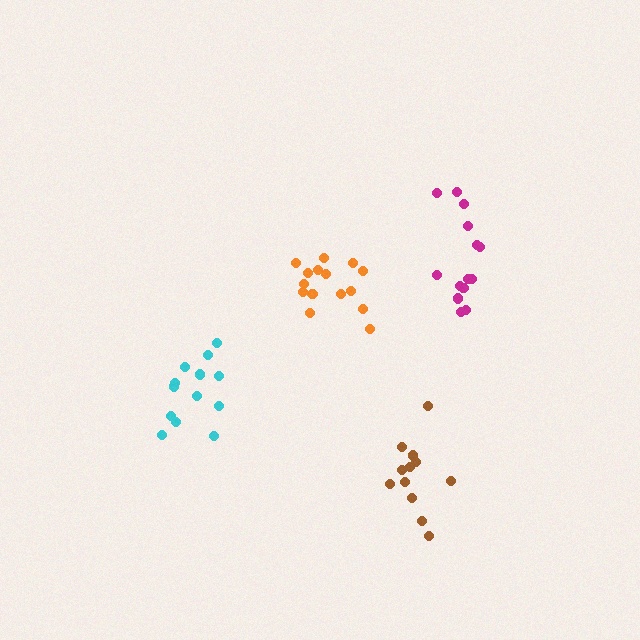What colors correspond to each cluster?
The clusters are colored: magenta, orange, cyan, brown.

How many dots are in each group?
Group 1: 14 dots, Group 2: 15 dots, Group 3: 13 dots, Group 4: 12 dots (54 total).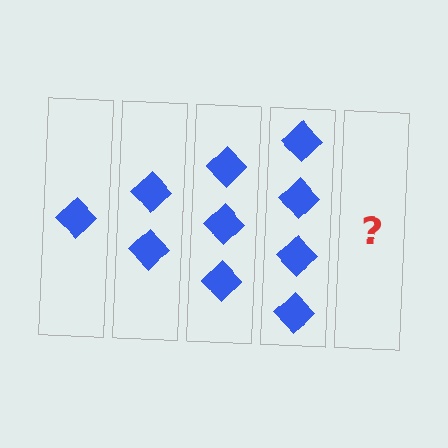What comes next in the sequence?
The next element should be 5 diamonds.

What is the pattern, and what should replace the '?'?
The pattern is that each step adds one more diamond. The '?' should be 5 diamonds.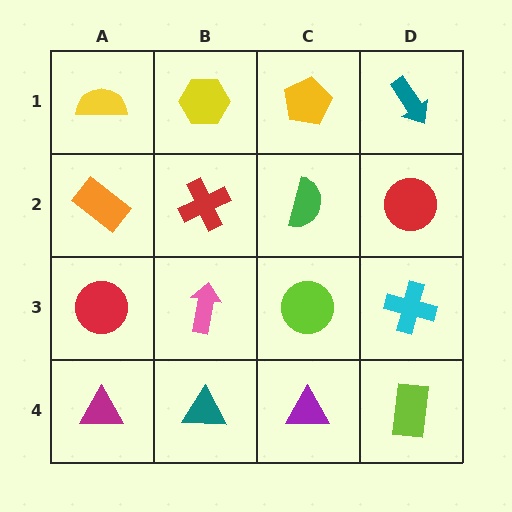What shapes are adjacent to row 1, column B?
A red cross (row 2, column B), a yellow semicircle (row 1, column A), a yellow pentagon (row 1, column C).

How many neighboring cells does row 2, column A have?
3.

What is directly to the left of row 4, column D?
A purple triangle.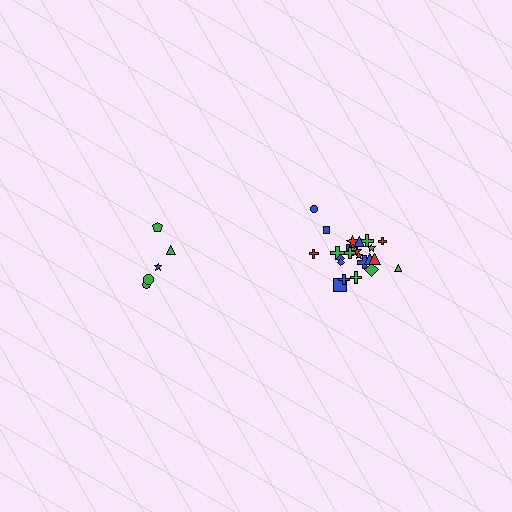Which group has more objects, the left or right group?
The right group.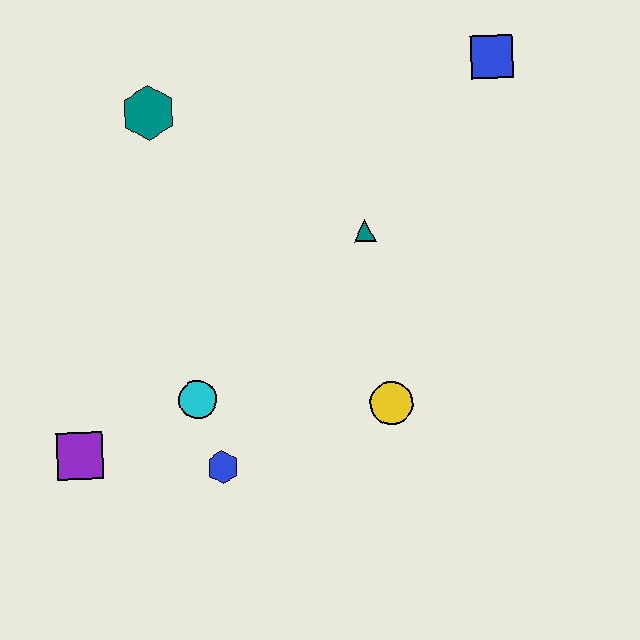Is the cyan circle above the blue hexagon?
Yes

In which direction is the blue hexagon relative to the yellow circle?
The blue hexagon is to the left of the yellow circle.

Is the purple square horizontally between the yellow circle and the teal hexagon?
No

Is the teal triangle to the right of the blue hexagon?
Yes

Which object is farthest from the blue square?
The purple square is farthest from the blue square.